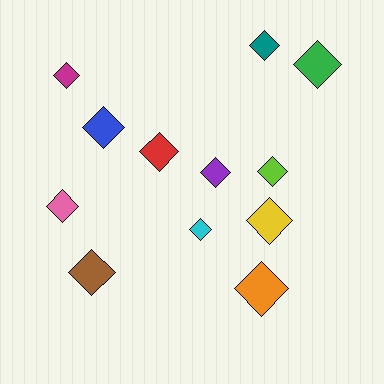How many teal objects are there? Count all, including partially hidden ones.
There is 1 teal object.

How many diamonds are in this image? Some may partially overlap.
There are 12 diamonds.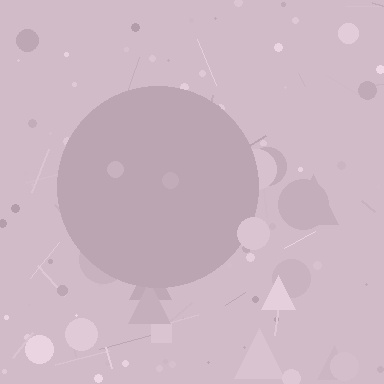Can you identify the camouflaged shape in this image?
The camouflaged shape is a circle.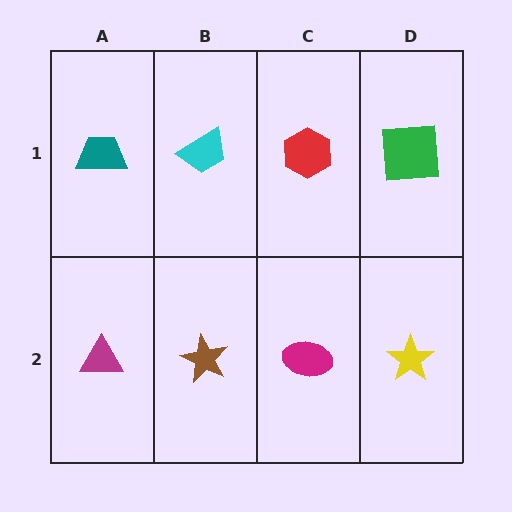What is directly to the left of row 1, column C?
A cyan trapezoid.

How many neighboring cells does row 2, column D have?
2.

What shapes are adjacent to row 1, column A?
A magenta triangle (row 2, column A), a cyan trapezoid (row 1, column B).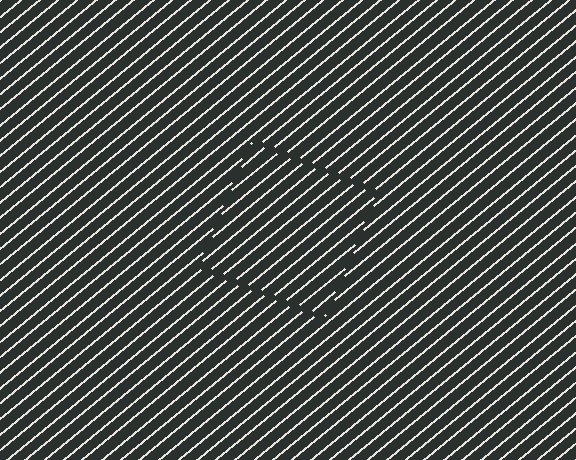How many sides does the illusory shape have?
4 sides — the line-ends trace a square.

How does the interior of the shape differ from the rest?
The interior of the shape contains the same grating, shifted by half a period — the contour is defined by the phase discontinuity where line-ends from the inner and outer gratings abut.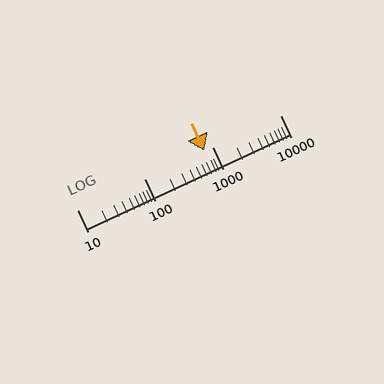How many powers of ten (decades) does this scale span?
The scale spans 3 decades, from 10 to 10000.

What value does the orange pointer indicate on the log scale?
The pointer indicates approximately 770.